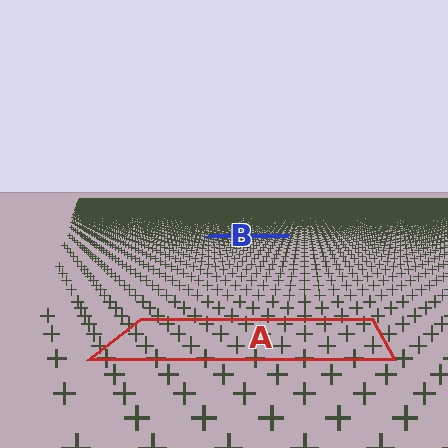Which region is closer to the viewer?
Region A is closer. The texture elements there are larger and more spread out.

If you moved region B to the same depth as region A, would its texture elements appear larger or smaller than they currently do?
They would appear larger. At a closer depth, the same texture elements are projected at a bigger on-screen size.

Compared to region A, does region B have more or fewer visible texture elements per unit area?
Region B has more texture elements per unit area — they are packed more densely because it is farther away.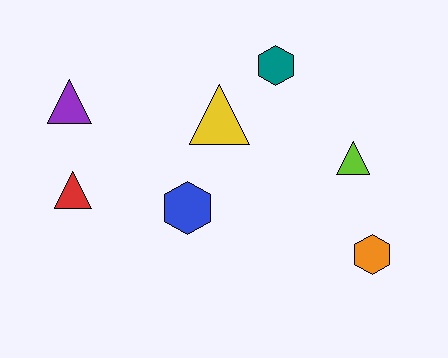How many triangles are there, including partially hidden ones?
There are 4 triangles.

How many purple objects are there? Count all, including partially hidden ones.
There is 1 purple object.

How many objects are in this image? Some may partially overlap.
There are 7 objects.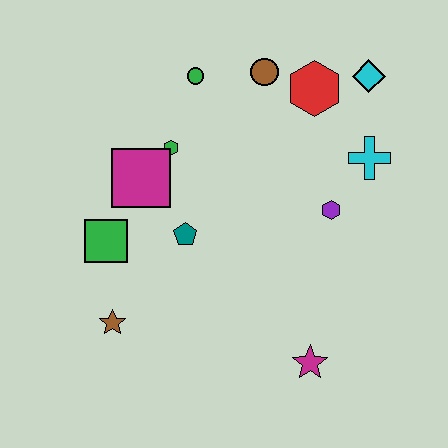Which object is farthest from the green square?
The cyan diamond is farthest from the green square.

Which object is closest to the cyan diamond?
The red hexagon is closest to the cyan diamond.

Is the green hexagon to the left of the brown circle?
Yes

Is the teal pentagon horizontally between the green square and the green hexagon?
No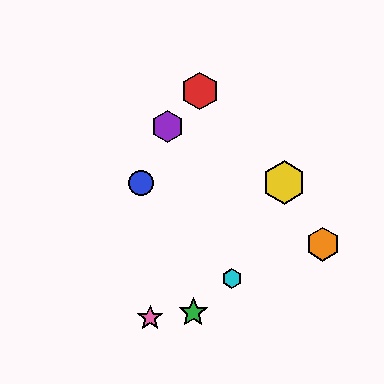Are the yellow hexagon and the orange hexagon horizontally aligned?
No, the yellow hexagon is at y≈183 and the orange hexagon is at y≈244.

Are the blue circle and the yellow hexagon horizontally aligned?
Yes, both are at y≈183.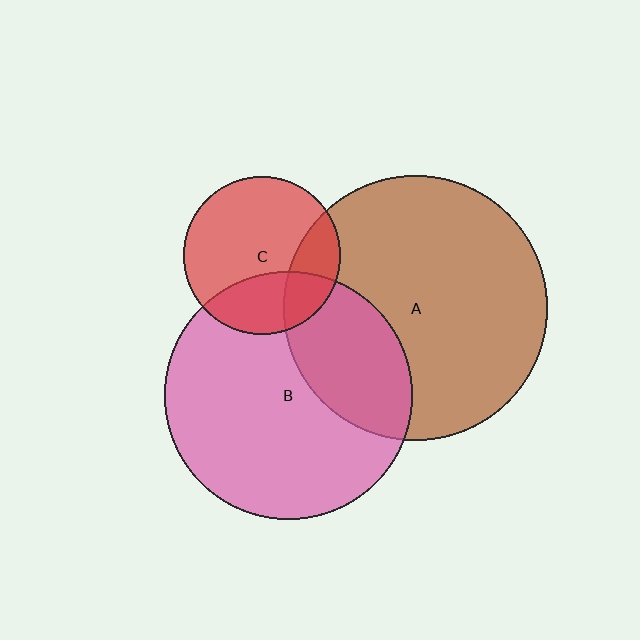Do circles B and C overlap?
Yes.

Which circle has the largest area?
Circle A (brown).